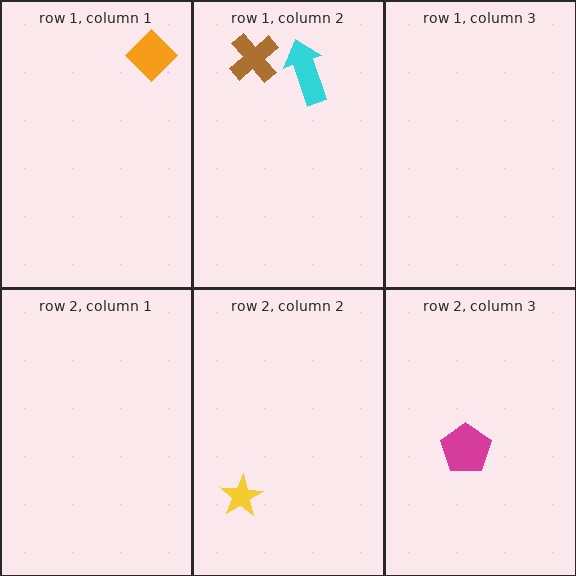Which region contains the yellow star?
The row 2, column 2 region.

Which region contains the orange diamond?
The row 1, column 1 region.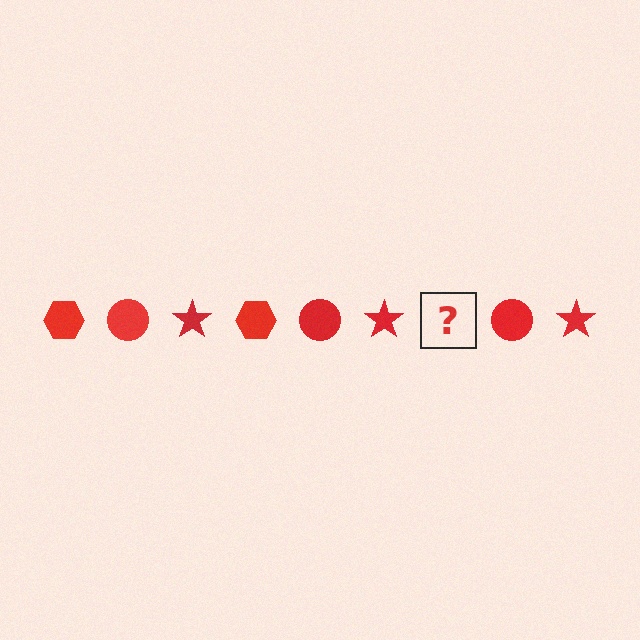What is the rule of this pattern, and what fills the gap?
The rule is that the pattern cycles through hexagon, circle, star shapes in red. The gap should be filled with a red hexagon.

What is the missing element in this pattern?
The missing element is a red hexagon.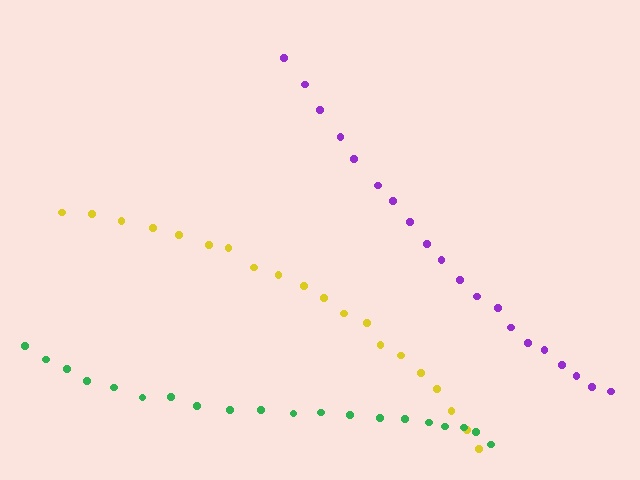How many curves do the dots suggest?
There are 3 distinct paths.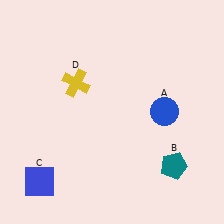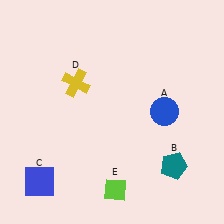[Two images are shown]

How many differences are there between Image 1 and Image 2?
There is 1 difference between the two images.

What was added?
A lime diamond (E) was added in Image 2.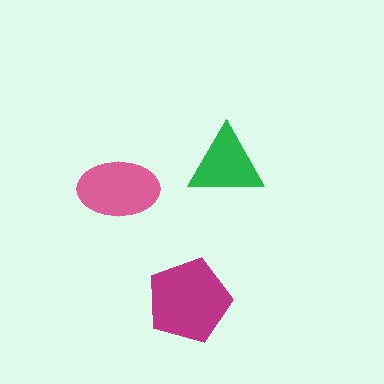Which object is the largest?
The magenta pentagon.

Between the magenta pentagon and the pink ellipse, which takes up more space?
The magenta pentagon.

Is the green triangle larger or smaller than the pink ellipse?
Smaller.